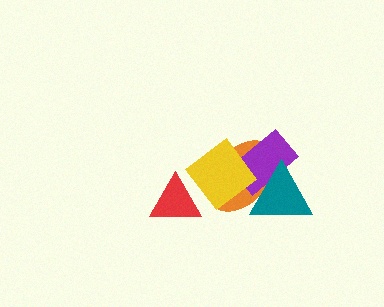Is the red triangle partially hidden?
No, no other shape covers it.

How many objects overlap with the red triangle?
0 objects overlap with the red triangle.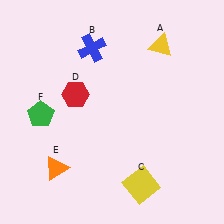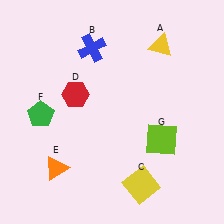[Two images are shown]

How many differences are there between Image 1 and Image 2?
There is 1 difference between the two images.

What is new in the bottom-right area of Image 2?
A lime square (G) was added in the bottom-right area of Image 2.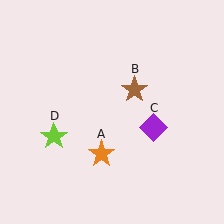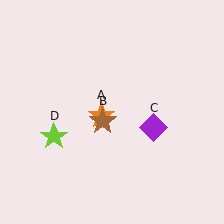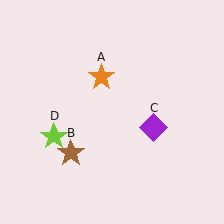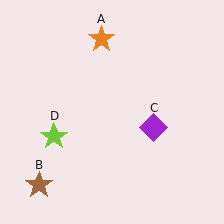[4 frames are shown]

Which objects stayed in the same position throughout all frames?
Purple diamond (object C) and lime star (object D) remained stationary.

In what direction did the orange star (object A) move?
The orange star (object A) moved up.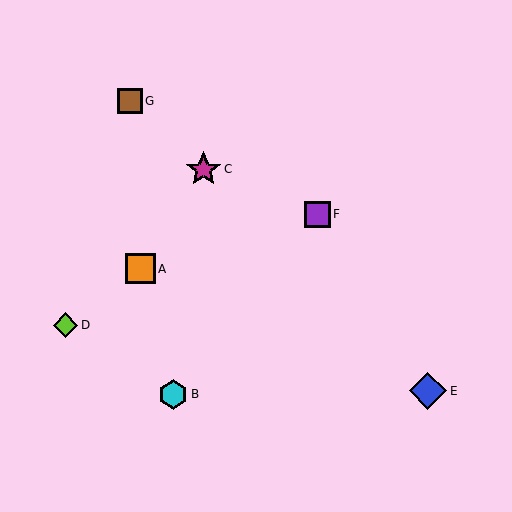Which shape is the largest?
The blue diamond (labeled E) is the largest.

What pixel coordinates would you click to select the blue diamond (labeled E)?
Click at (428, 391) to select the blue diamond E.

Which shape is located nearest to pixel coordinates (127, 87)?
The brown square (labeled G) at (130, 101) is nearest to that location.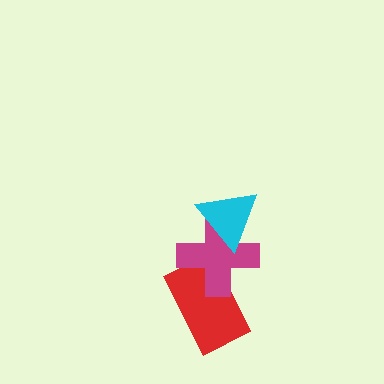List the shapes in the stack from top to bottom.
From top to bottom: the cyan triangle, the magenta cross, the red rectangle.